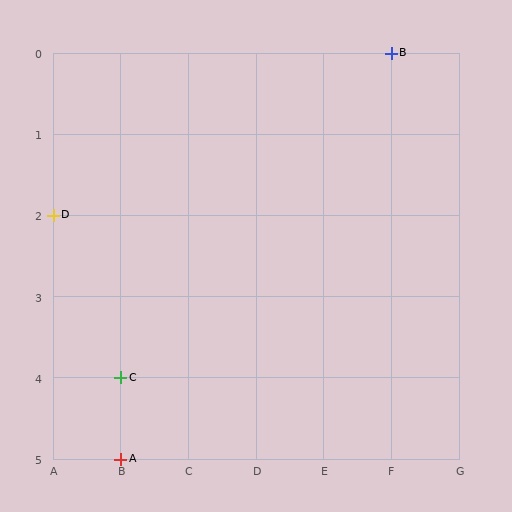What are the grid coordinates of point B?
Point B is at grid coordinates (F, 0).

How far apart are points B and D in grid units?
Points B and D are 5 columns and 2 rows apart (about 5.4 grid units diagonally).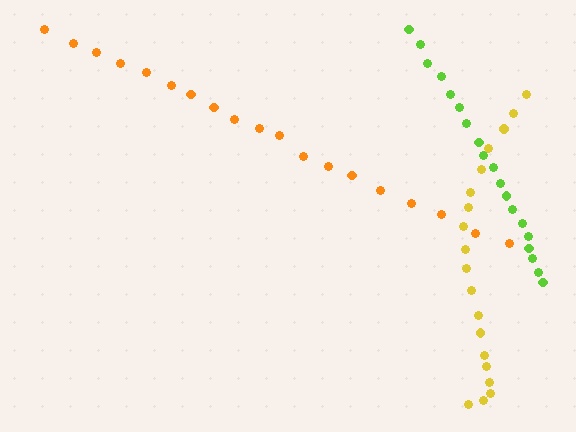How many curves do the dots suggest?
There are 3 distinct paths.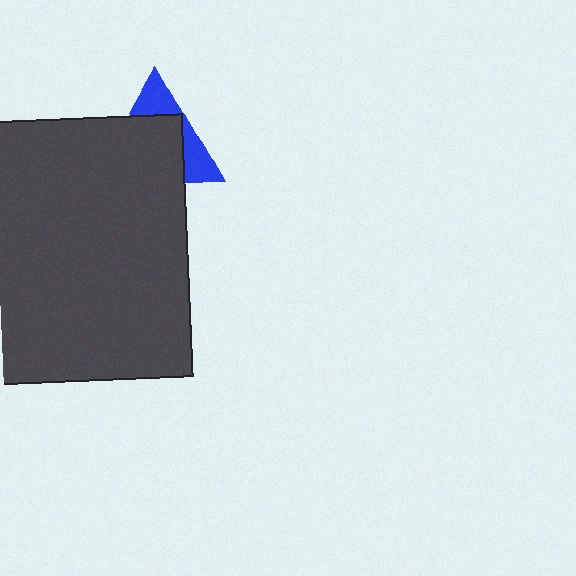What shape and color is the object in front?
The object in front is a dark gray rectangle.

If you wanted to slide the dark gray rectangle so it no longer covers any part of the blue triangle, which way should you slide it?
Slide it down — that is the most direct way to separate the two shapes.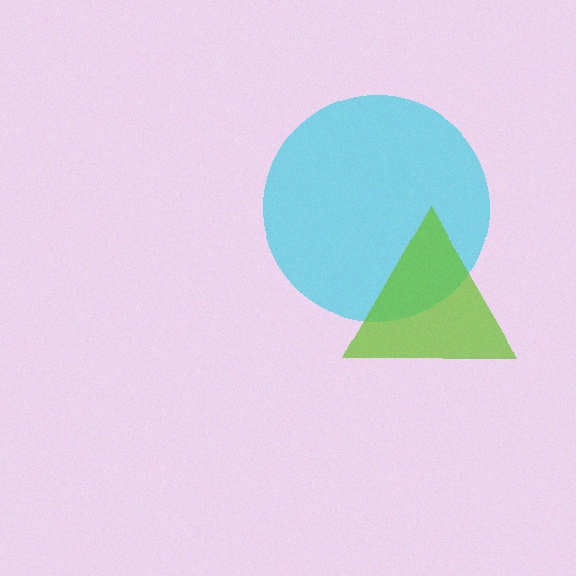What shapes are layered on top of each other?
The layered shapes are: a cyan circle, a lime triangle.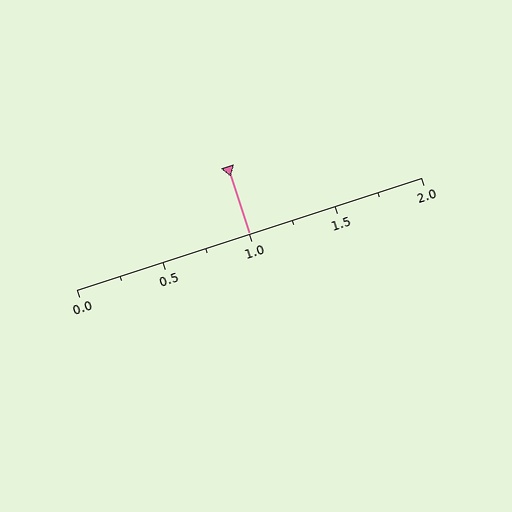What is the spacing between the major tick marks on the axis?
The major ticks are spaced 0.5 apart.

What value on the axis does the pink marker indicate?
The marker indicates approximately 1.